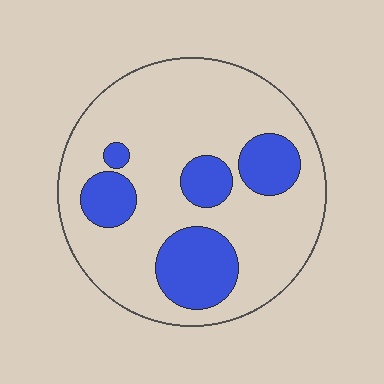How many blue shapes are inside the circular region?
5.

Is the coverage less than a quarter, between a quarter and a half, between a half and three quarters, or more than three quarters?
Less than a quarter.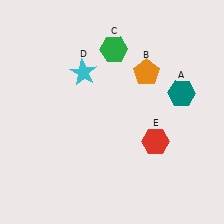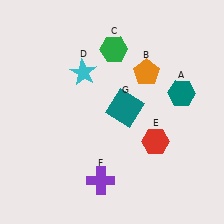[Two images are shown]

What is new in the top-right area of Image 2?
A teal square (G) was added in the top-right area of Image 2.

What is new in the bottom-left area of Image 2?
A purple cross (F) was added in the bottom-left area of Image 2.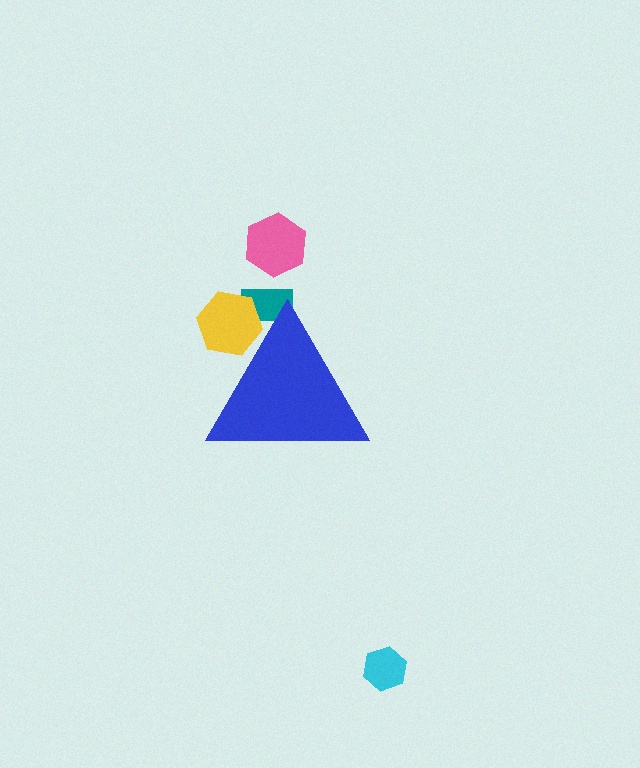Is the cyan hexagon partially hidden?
No, the cyan hexagon is fully visible.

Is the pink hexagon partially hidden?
No, the pink hexagon is fully visible.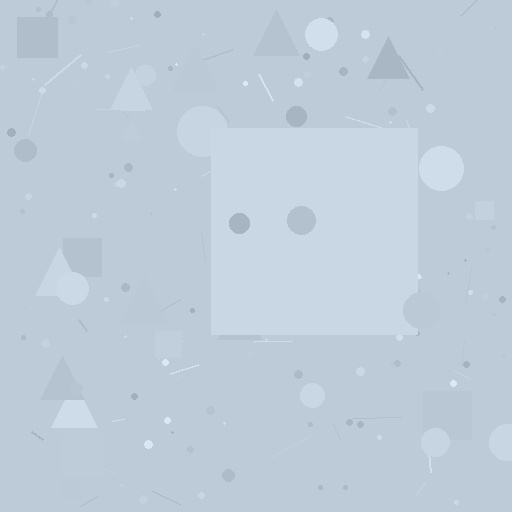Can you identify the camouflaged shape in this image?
The camouflaged shape is a square.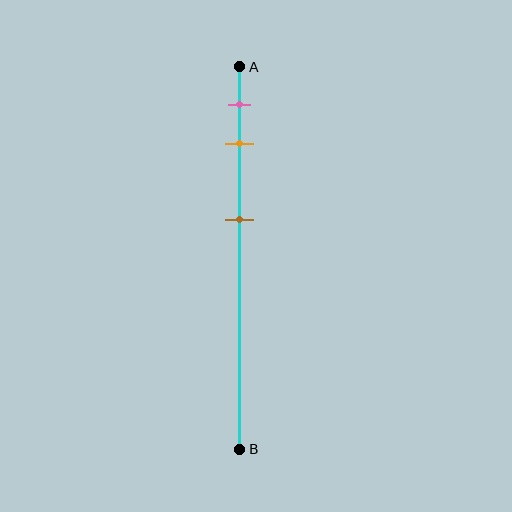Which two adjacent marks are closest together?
The pink and orange marks are the closest adjacent pair.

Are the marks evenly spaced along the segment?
No, the marks are not evenly spaced.